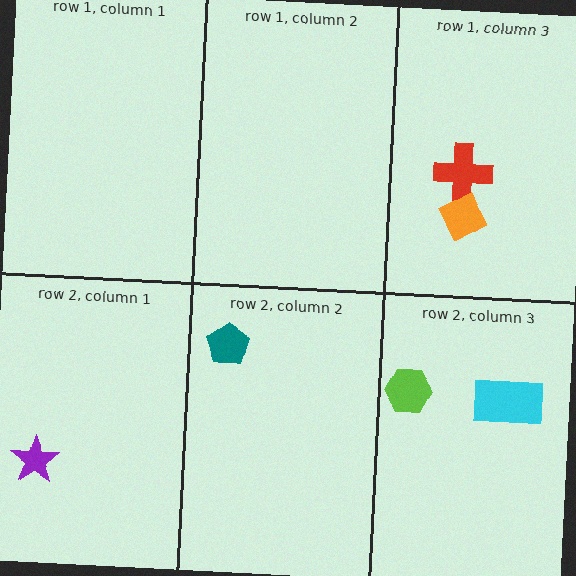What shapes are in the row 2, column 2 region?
The teal pentagon.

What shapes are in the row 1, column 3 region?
The red cross, the orange diamond.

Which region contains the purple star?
The row 2, column 1 region.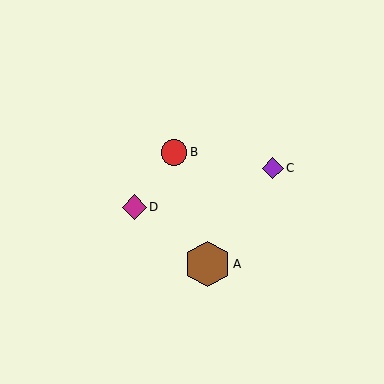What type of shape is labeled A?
Shape A is a brown hexagon.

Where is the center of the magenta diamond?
The center of the magenta diamond is at (134, 207).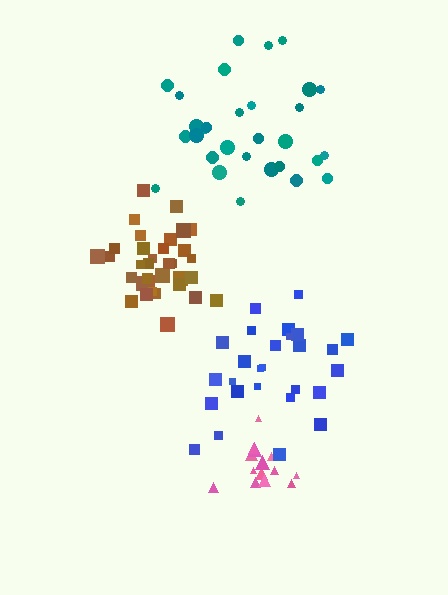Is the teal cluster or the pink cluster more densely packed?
Pink.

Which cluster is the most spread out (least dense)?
Teal.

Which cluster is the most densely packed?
Brown.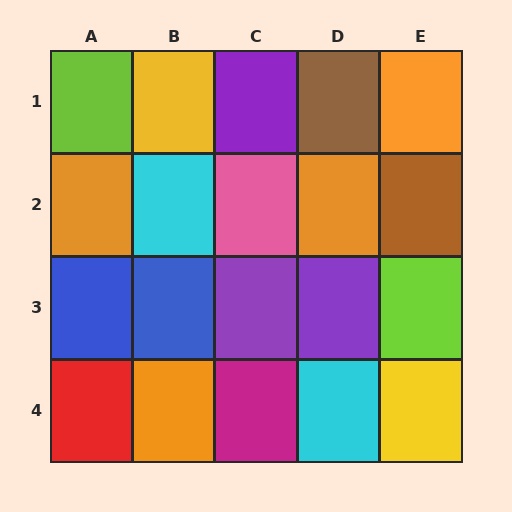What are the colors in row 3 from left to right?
Blue, blue, purple, purple, lime.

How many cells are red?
1 cell is red.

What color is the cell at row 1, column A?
Lime.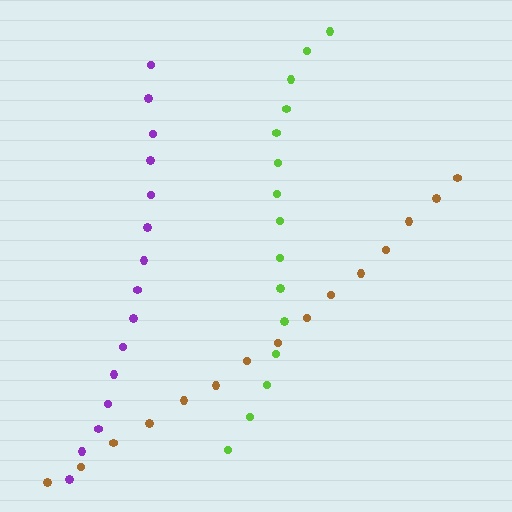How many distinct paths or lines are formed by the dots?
There are 3 distinct paths.